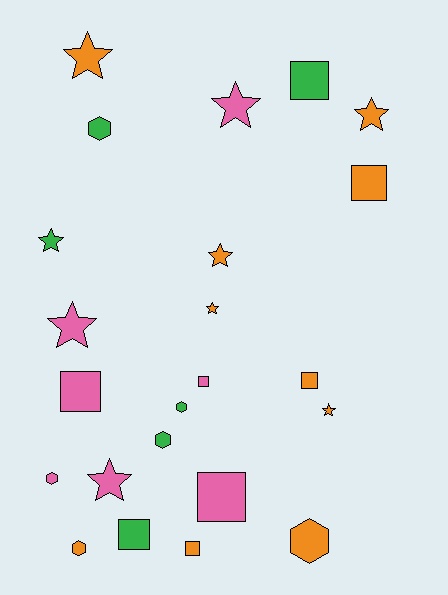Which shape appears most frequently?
Star, with 9 objects.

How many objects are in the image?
There are 23 objects.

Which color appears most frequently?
Orange, with 10 objects.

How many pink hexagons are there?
There is 1 pink hexagon.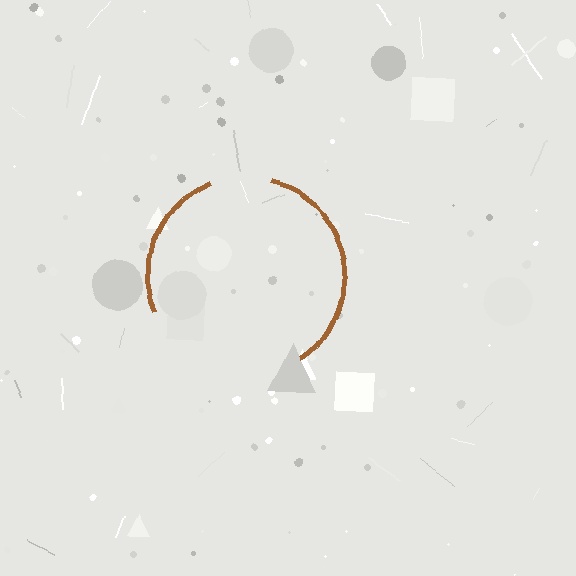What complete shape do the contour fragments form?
The contour fragments form a circle.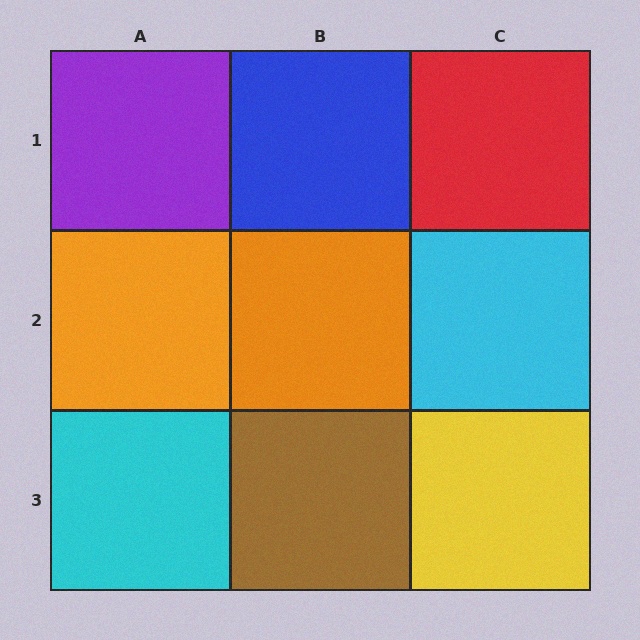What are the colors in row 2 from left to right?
Orange, orange, cyan.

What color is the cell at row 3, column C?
Yellow.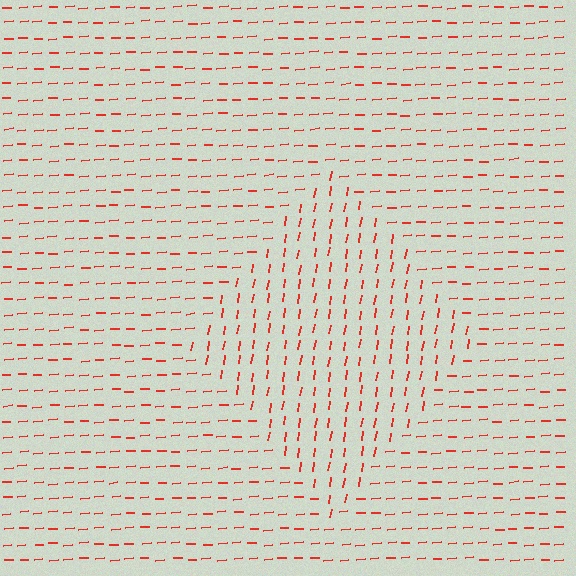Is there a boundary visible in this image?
Yes, there is a texture boundary formed by a change in line orientation.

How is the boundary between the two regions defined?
The boundary is defined purely by a change in line orientation (approximately 76 degrees difference). All lines are the same color and thickness.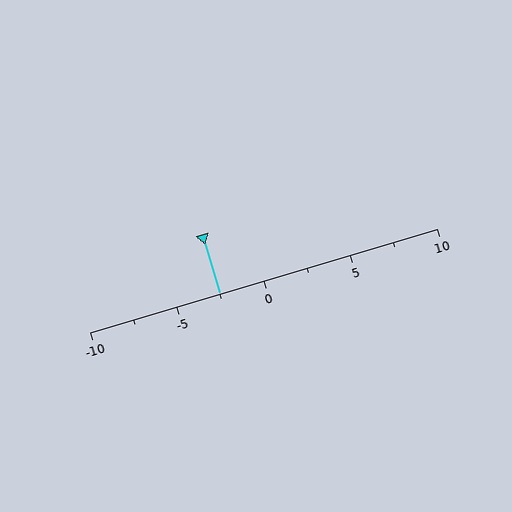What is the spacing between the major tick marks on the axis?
The major ticks are spaced 5 apart.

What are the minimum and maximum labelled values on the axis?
The axis runs from -10 to 10.